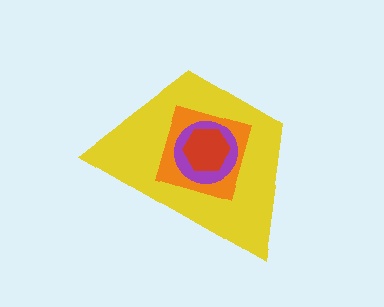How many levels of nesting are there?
4.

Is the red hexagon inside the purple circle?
Yes.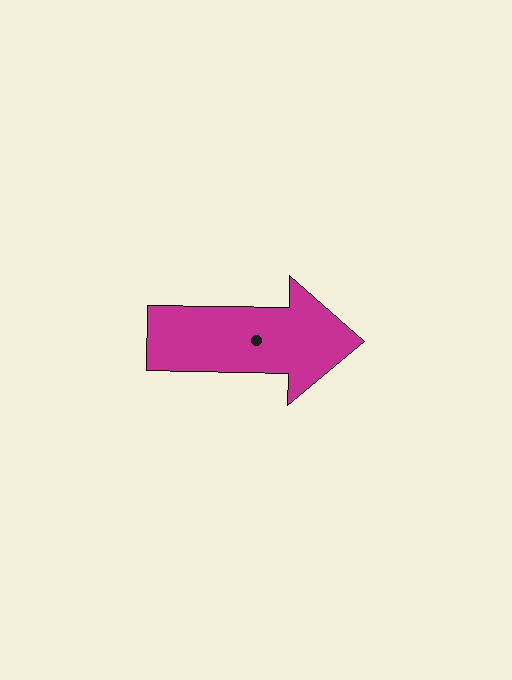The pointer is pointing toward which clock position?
Roughly 3 o'clock.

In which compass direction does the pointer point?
East.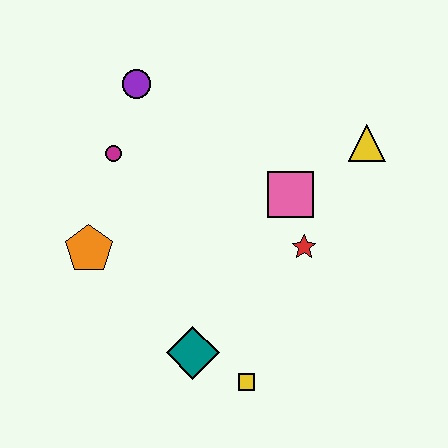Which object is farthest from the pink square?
The orange pentagon is farthest from the pink square.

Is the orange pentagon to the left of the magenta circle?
Yes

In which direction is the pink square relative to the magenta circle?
The pink square is to the right of the magenta circle.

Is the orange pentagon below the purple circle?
Yes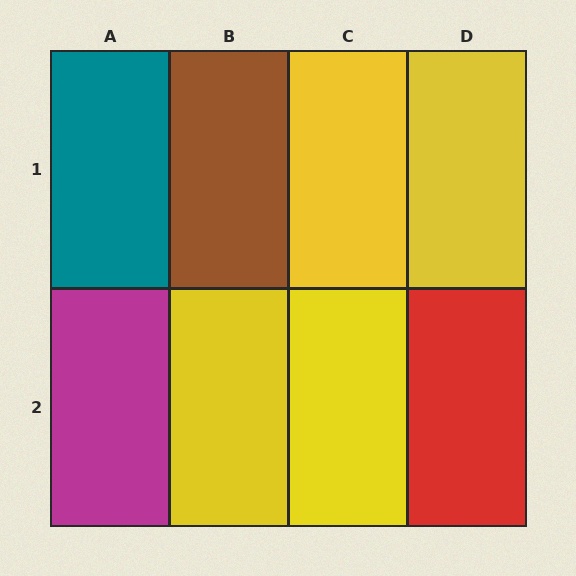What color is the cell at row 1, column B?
Brown.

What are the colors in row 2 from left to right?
Magenta, yellow, yellow, red.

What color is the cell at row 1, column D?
Yellow.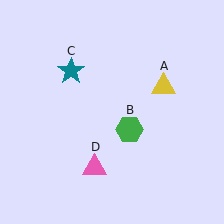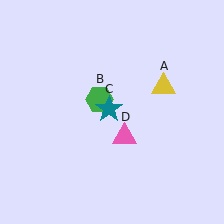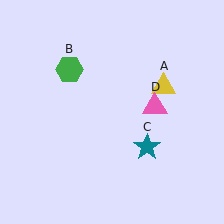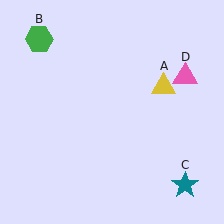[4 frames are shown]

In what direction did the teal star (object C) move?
The teal star (object C) moved down and to the right.